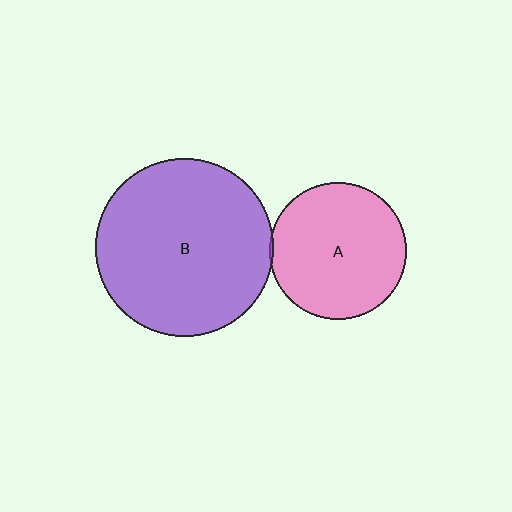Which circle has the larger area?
Circle B (purple).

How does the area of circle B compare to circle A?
Approximately 1.7 times.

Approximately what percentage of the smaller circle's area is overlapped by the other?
Approximately 5%.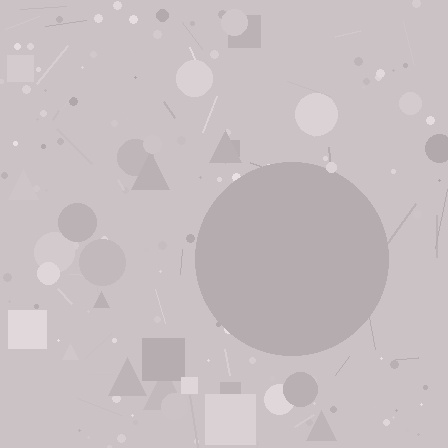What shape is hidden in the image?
A circle is hidden in the image.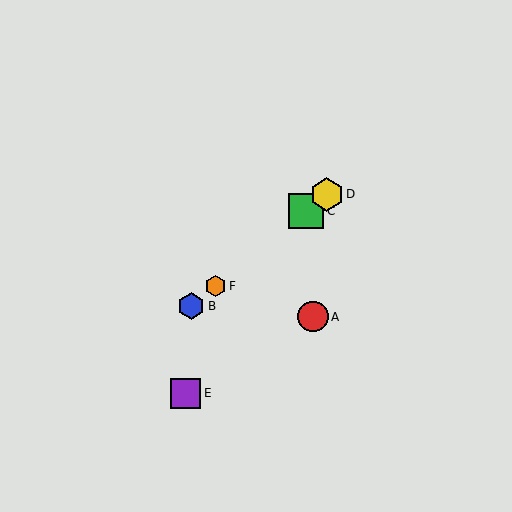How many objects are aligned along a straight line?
4 objects (B, C, D, F) are aligned along a straight line.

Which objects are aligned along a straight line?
Objects B, C, D, F are aligned along a straight line.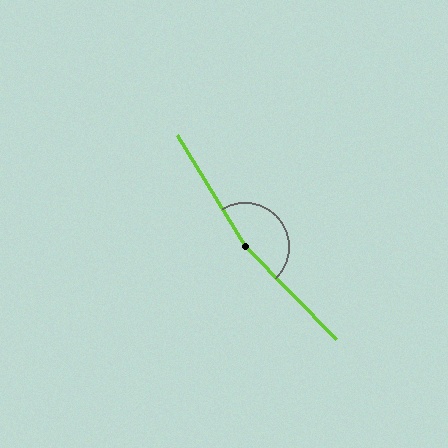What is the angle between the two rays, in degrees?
Approximately 166 degrees.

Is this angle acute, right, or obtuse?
It is obtuse.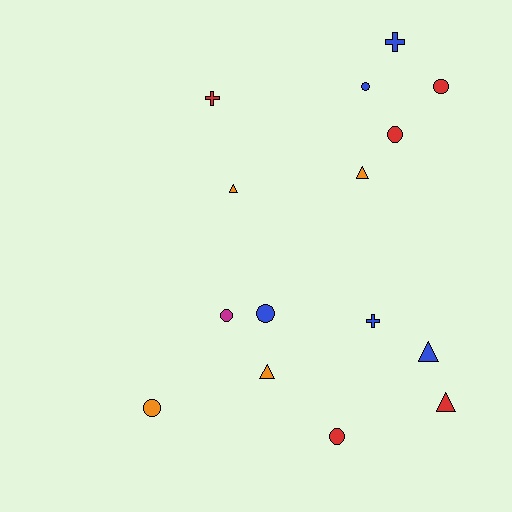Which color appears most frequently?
Blue, with 5 objects.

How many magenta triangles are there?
There are no magenta triangles.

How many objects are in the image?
There are 15 objects.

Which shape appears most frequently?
Circle, with 7 objects.